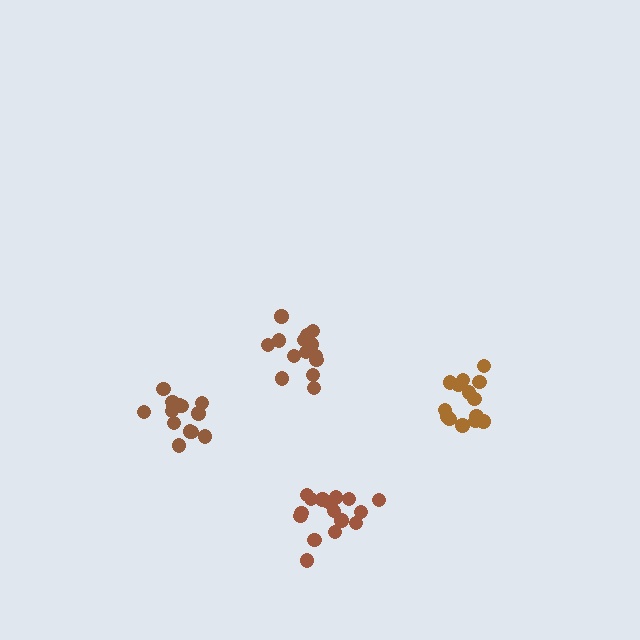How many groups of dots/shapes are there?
There are 4 groups.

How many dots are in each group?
Group 1: 15 dots, Group 2: 14 dots, Group 3: 16 dots, Group 4: 14 dots (59 total).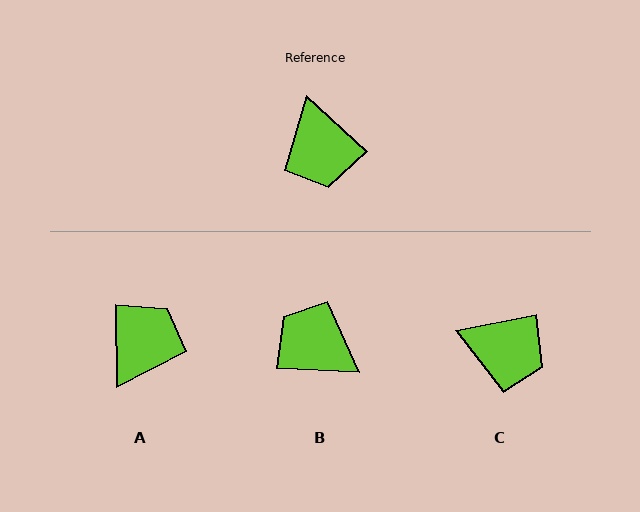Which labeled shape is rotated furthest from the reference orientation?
B, about 140 degrees away.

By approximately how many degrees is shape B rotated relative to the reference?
Approximately 140 degrees clockwise.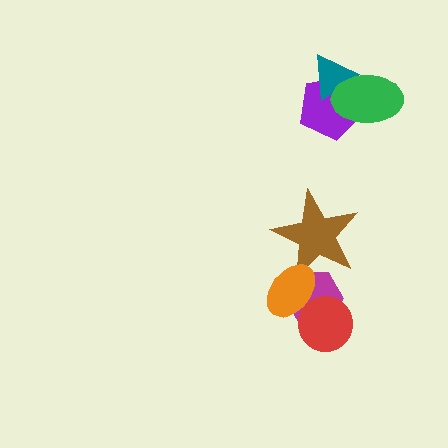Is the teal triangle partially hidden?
Yes, it is partially covered by another shape.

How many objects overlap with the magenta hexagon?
3 objects overlap with the magenta hexagon.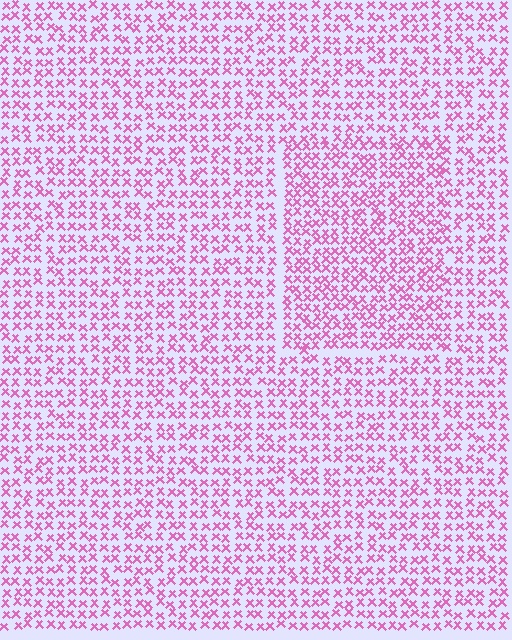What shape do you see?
I see a rectangle.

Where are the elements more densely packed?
The elements are more densely packed inside the rectangle boundary.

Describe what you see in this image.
The image contains small pink elements arranged at two different densities. A rectangle-shaped region is visible where the elements are more densely packed than the surrounding area.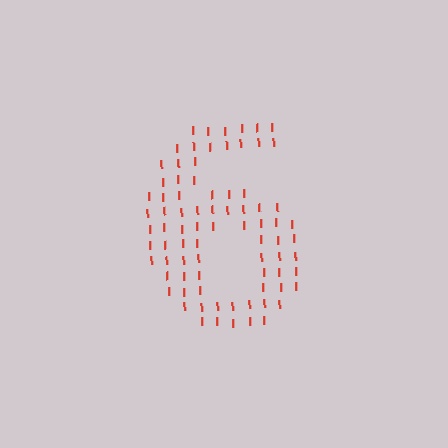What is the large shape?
The large shape is the digit 6.